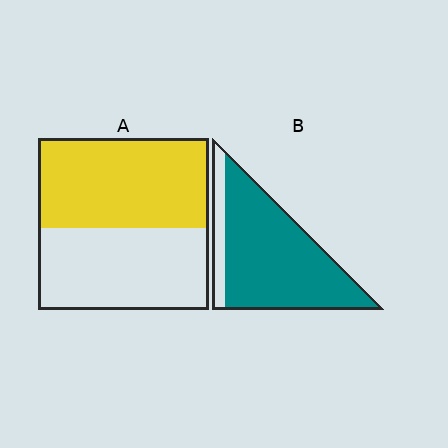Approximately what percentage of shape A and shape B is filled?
A is approximately 50% and B is approximately 85%.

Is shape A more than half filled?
Roughly half.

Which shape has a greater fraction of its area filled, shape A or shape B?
Shape B.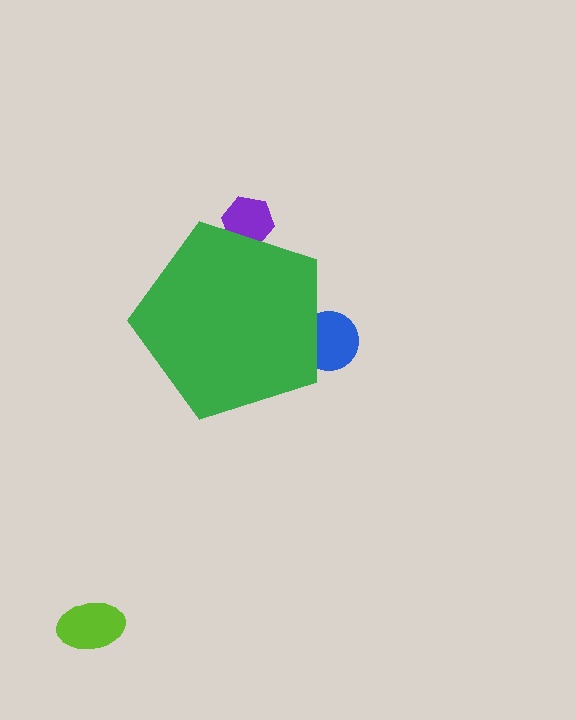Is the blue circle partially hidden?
Yes, the blue circle is partially hidden behind the green pentagon.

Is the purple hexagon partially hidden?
Yes, the purple hexagon is partially hidden behind the green pentagon.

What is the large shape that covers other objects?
A green pentagon.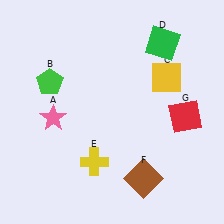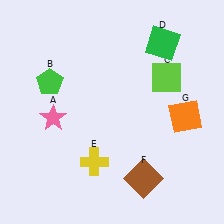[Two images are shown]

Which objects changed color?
C changed from yellow to lime. G changed from red to orange.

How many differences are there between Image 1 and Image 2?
There are 2 differences between the two images.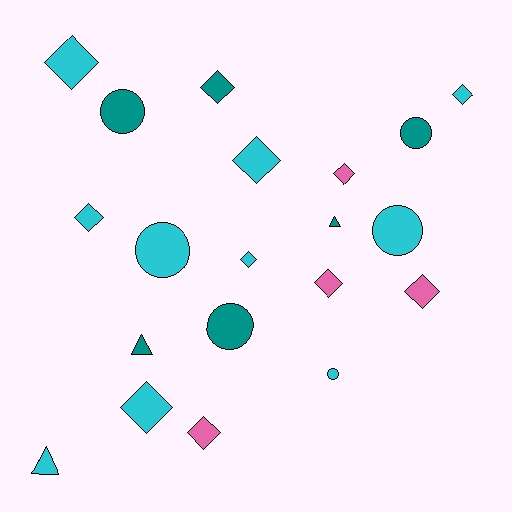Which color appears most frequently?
Cyan, with 10 objects.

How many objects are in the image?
There are 20 objects.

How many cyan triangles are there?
There is 1 cyan triangle.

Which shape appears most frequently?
Diamond, with 11 objects.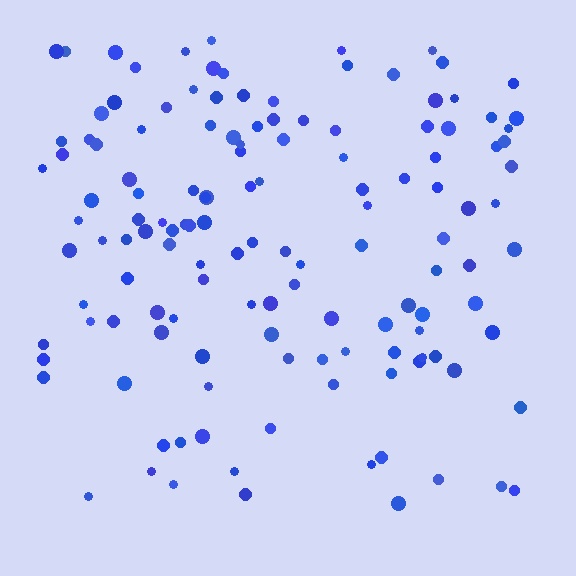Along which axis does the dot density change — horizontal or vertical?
Vertical.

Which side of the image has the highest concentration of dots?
The top.